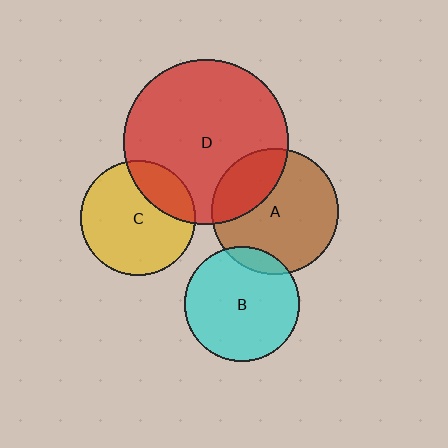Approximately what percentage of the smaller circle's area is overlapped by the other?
Approximately 30%.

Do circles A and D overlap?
Yes.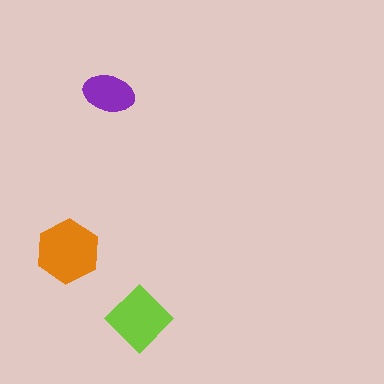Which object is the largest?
The orange hexagon.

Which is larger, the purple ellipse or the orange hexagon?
The orange hexagon.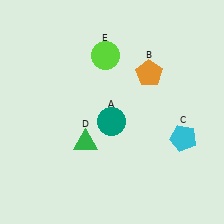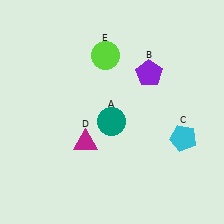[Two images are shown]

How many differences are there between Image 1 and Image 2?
There are 2 differences between the two images.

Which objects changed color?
B changed from orange to purple. D changed from green to magenta.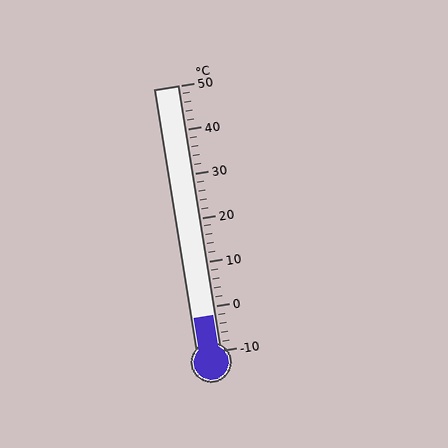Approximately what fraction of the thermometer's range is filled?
The thermometer is filled to approximately 15% of its range.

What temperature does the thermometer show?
The thermometer shows approximately -2°C.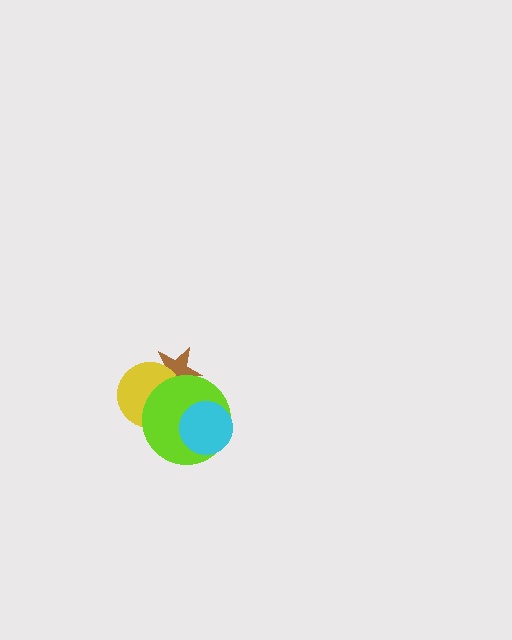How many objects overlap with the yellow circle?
2 objects overlap with the yellow circle.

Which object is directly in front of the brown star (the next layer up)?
The yellow circle is directly in front of the brown star.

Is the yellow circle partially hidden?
Yes, it is partially covered by another shape.